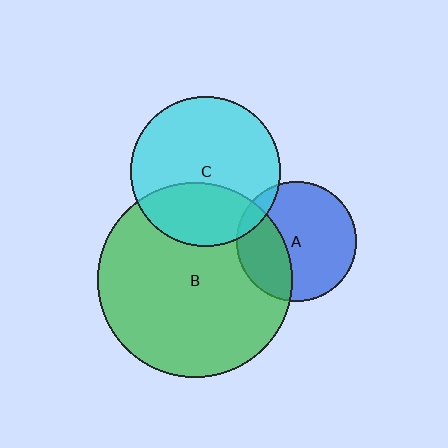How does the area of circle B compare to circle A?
Approximately 2.6 times.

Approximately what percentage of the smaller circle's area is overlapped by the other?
Approximately 35%.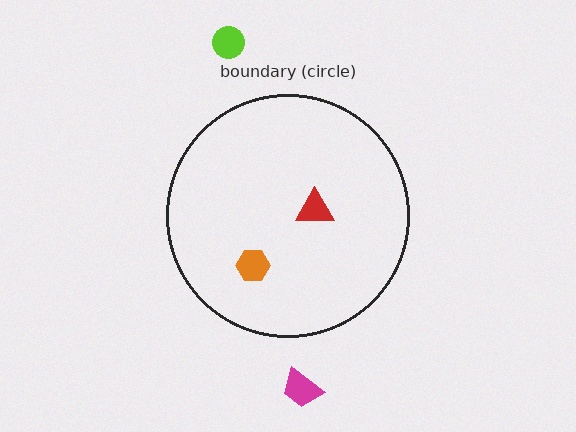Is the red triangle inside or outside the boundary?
Inside.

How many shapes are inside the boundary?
2 inside, 2 outside.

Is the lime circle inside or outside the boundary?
Outside.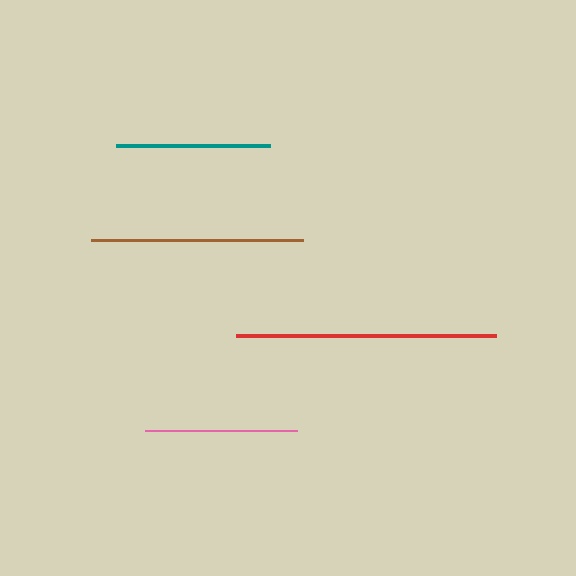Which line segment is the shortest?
The pink line is the shortest at approximately 152 pixels.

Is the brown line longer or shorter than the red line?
The red line is longer than the brown line.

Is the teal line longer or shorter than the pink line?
The teal line is longer than the pink line.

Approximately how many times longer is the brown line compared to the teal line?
The brown line is approximately 1.4 times the length of the teal line.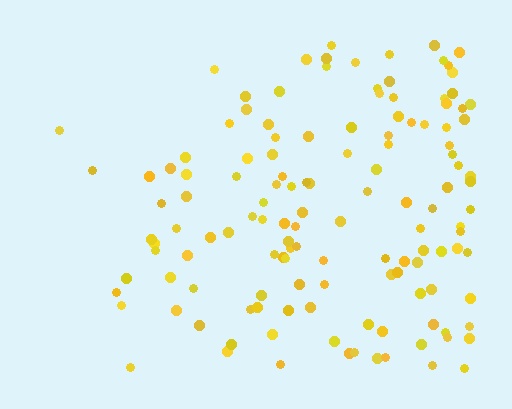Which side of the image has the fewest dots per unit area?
The left.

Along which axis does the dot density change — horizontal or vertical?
Horizontal.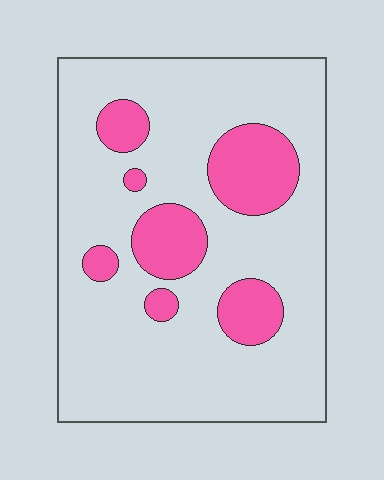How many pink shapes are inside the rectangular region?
7.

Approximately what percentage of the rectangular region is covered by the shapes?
Approximately 20%.